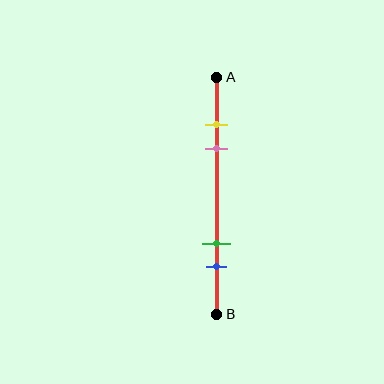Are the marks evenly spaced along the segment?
No, the marks are not evenly spaced.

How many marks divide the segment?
There are 4 marks dividing the segment.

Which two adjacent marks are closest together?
The yellow and pink marks are the closest adjacent pair.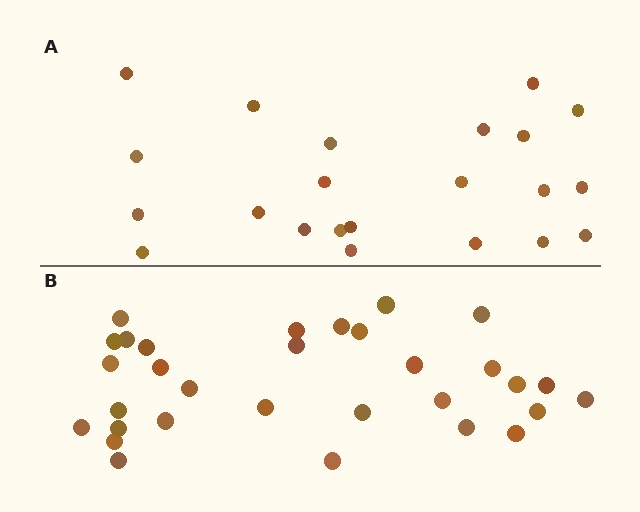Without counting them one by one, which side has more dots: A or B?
Region B (the bottom region) has more dots.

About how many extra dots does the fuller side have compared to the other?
Region B has roughly 8 or so more dots than region A.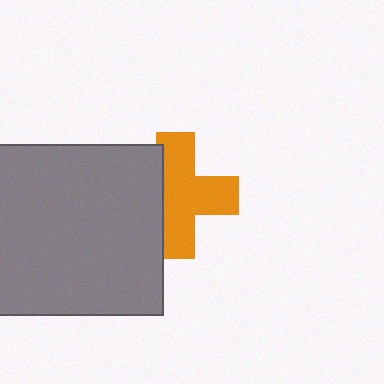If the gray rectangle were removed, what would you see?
You would see the complete orange cross.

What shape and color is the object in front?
The object in front is a gray rectangle.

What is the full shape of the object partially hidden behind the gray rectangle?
The partially hidden object is an orange cross.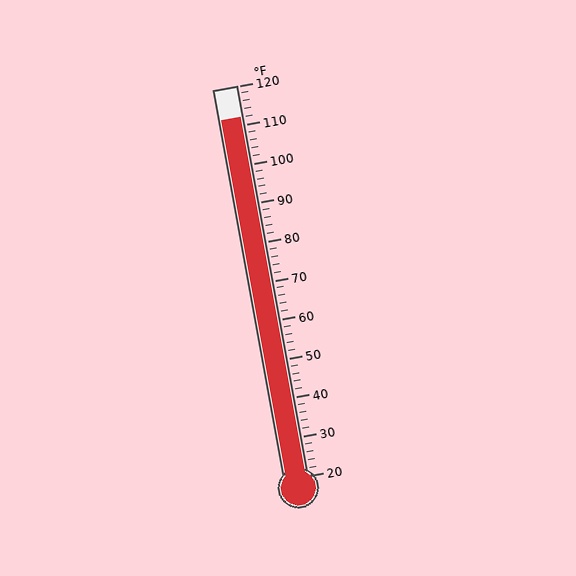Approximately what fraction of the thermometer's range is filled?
The thermometer is filled to approximately 90% of its range.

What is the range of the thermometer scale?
The thermometer scale ranges from 20°F to 120°F.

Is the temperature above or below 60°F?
The temperature is above 60°F.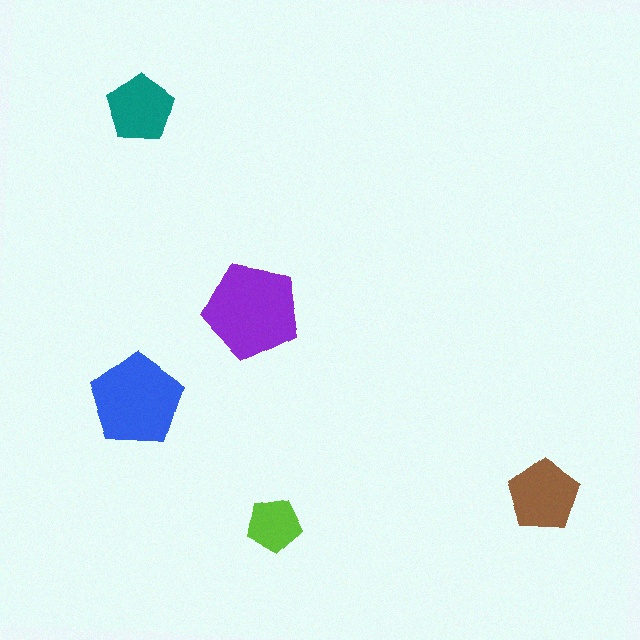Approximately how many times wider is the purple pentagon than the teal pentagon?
About 1.5 times wider.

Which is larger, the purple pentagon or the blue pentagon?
The purple one.